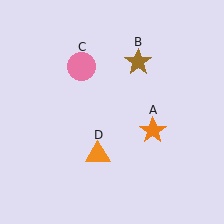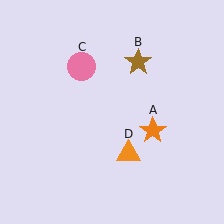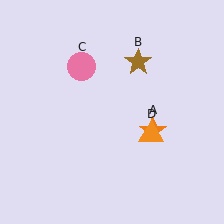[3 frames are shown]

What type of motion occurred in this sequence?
The orange triangle (object D) rotated counterclockwise around the center of the scene.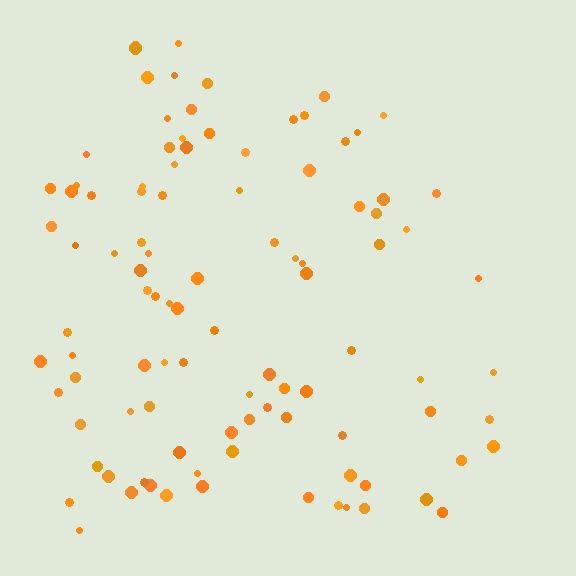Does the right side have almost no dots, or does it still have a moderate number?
Still a moderate number, just noticeably fewer than the left.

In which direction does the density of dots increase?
From right to left, with the left side densest.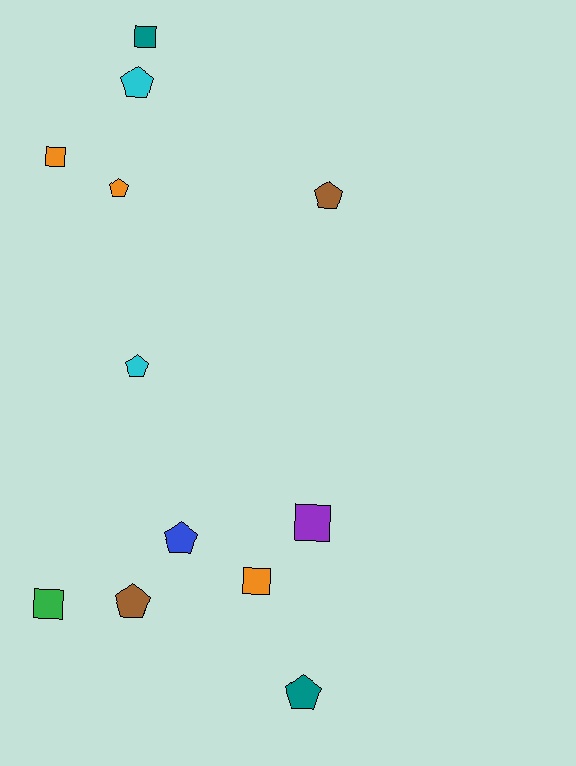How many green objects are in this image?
There is 1 green object.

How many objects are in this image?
There are 12 objects.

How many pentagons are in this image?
There are 7 pentagons.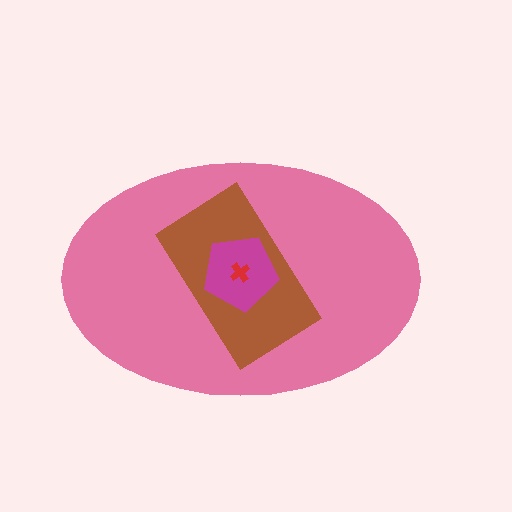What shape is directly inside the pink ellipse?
The brown rectangle.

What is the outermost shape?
The pink ellipse.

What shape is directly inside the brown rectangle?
The magenta pentagon.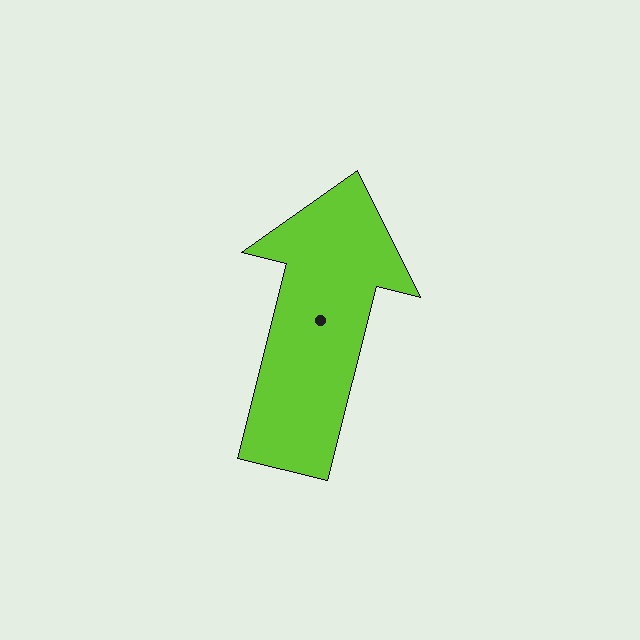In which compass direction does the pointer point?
North.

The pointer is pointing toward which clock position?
Roughly 12 o'clock.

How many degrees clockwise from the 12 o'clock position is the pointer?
Approximately 14 degrees.